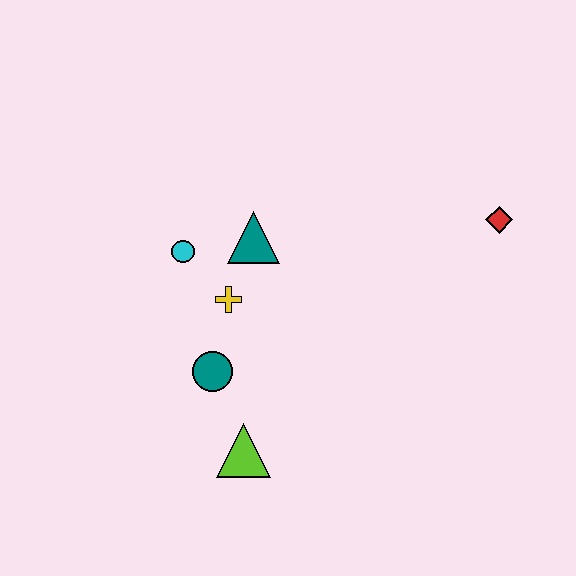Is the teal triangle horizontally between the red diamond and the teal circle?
Yes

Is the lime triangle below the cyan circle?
Yes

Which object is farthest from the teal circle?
The red diamond is farthest from the teal circle.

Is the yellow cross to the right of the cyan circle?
Yes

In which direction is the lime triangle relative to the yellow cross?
The lime triangle is below the yellow cross.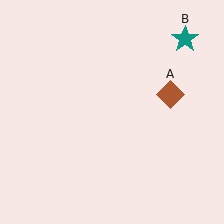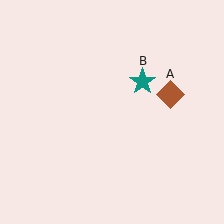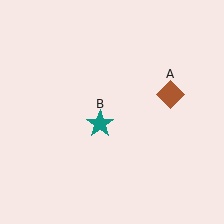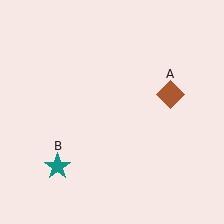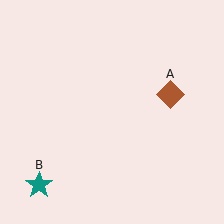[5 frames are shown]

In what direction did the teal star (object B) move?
The teal star (object B) moved down and to the left.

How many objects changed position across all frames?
1 object changed position: teal star (object B).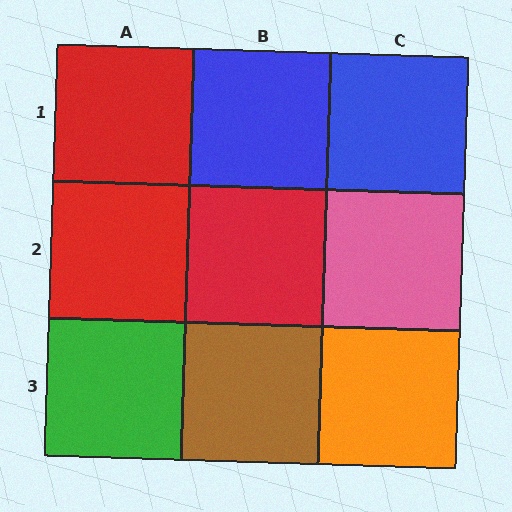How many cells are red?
3 cells are red.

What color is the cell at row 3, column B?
Brown.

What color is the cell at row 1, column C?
Blue.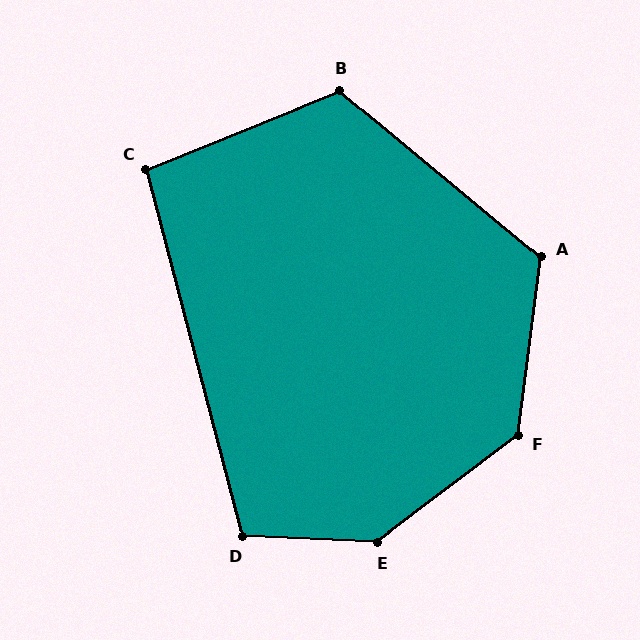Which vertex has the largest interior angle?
E, at approximately 140 degrees.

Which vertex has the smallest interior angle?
C, at approximately 97 degrees.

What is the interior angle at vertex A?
Approximately 122 degrees (obtuse).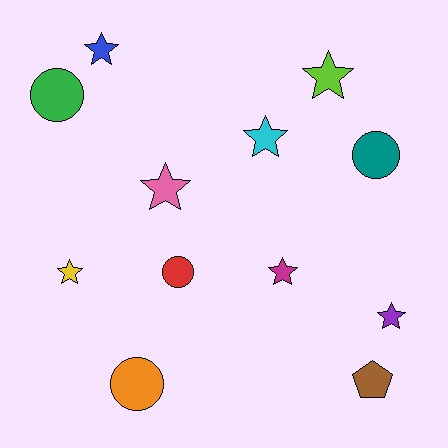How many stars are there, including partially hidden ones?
There are 7 stars.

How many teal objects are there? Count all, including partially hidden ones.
There is 1 teal object.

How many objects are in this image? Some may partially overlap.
There are 12 objects.